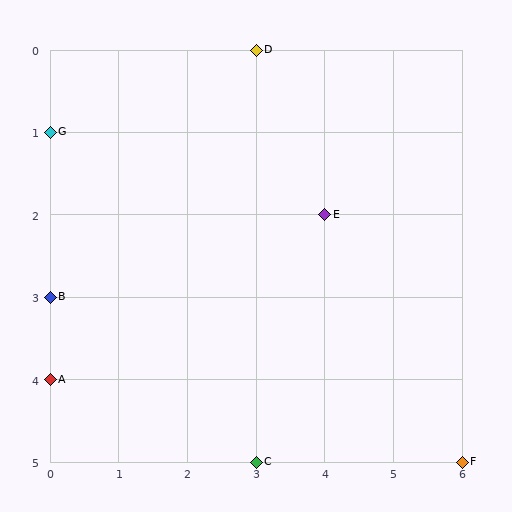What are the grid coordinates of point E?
Point E is at grid coordinates (4, 2).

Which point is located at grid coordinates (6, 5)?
Point F is at (6, 5).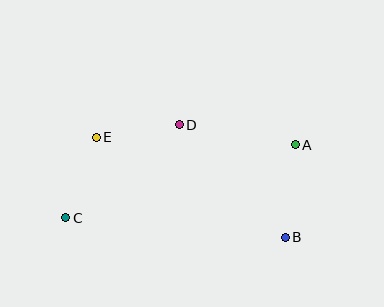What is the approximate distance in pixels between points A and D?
The distance between A and D is approximately 118 pixels.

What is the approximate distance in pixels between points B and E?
The distance between B and E is approximately 214 pixels.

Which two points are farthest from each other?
Points A and C are farthest from each other.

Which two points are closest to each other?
Points D and E are closest to each other.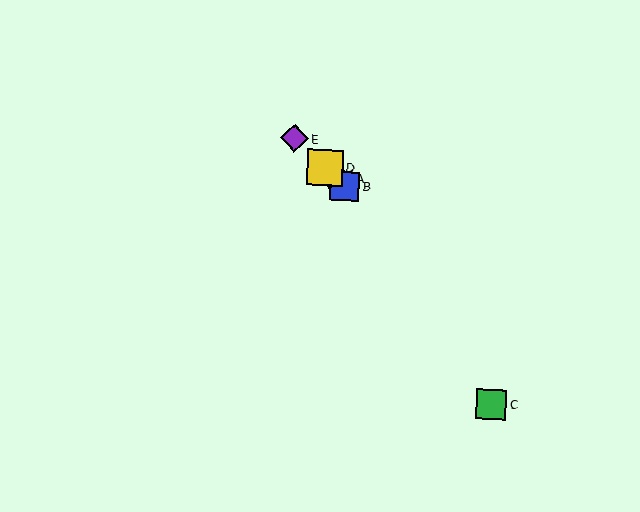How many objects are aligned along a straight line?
4 objects (A, B, D, E) are aligned along a straight line.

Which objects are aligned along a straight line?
Objects A, B, D, E are aligned along a straight line.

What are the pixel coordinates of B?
Object B is at (345, 186).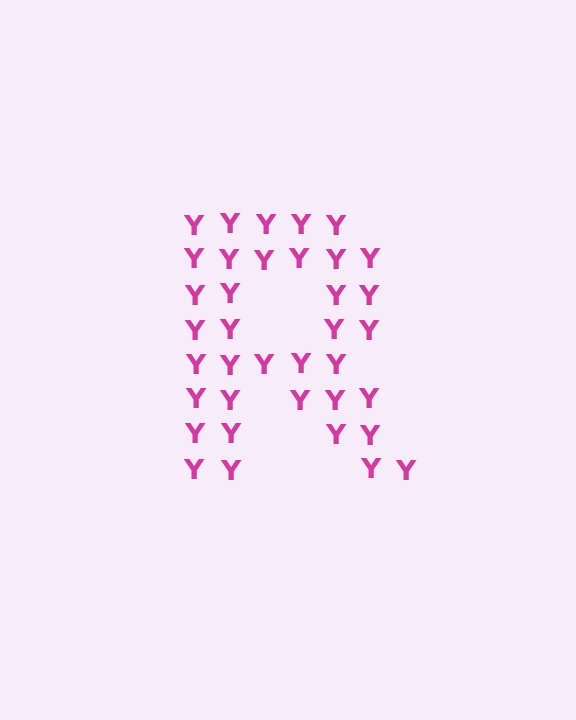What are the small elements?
The small elements are letter Y's.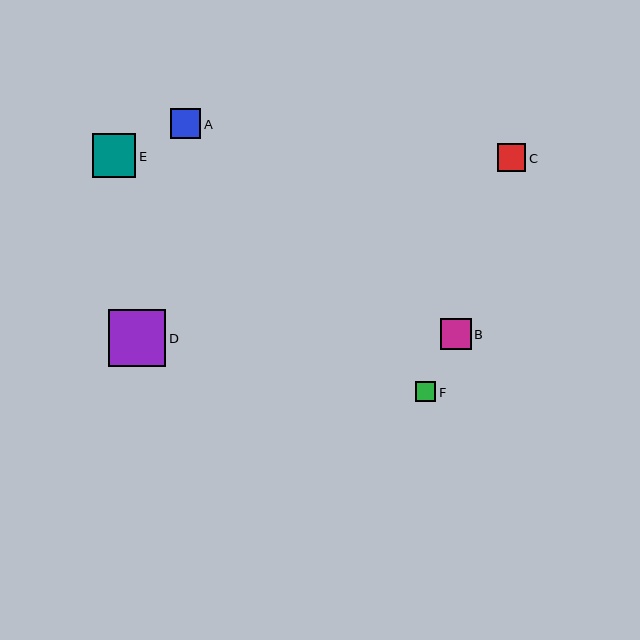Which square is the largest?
Square D is the largest with a size of approximately 57 pixels.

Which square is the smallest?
Square F is the smallest with a size of approximately 21 pixels.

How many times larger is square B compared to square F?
Square B is approximately 1.5 times the size of square F.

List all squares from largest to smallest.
From largest to smallest: D, E, B, A, C, F.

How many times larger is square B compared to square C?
Square B is approximately 1.1 times the size of square C.